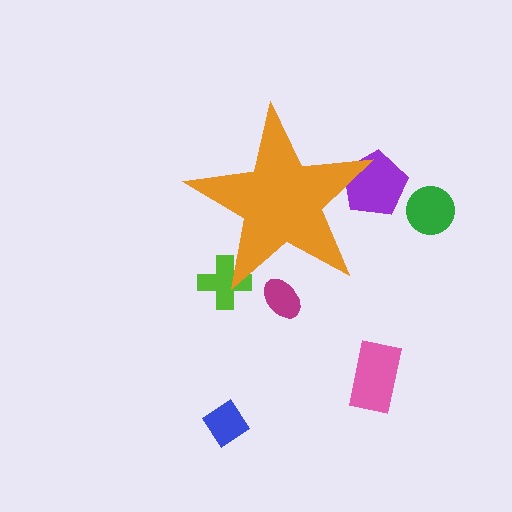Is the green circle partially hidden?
No, the green circle is fully visible.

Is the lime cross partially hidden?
Yes, the lime cross is partially hidden behind the orange star.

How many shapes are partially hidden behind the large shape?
3 shapes are partially hidden.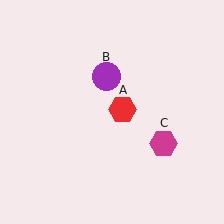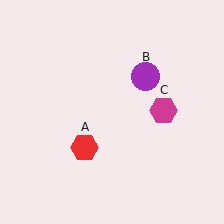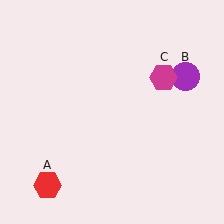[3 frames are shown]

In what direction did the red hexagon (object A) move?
The red hexagon (object A) moved down and to the left.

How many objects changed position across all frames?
3 objects changed position: red hexagon (object A), purple circle (object B), magenta hexagon (object C).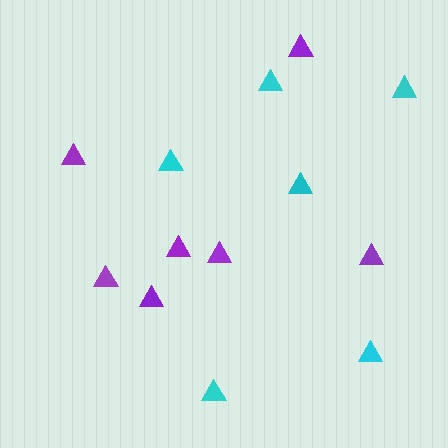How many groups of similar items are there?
There are 2 groups: one group of cyan triangles (6) and one group of purple triangles (7).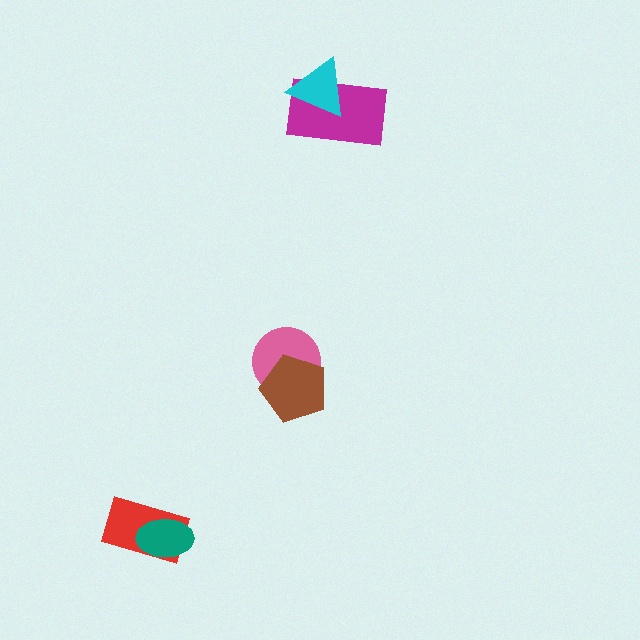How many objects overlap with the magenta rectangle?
1 object overlaps with the magenta rectangle.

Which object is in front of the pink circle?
The brown pentagon is in front of the pink circle.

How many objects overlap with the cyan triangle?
1 object overlaps with the cyan triangle.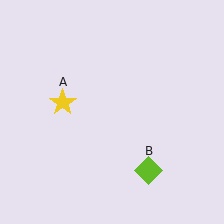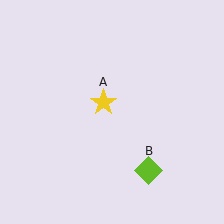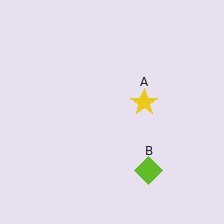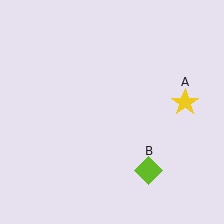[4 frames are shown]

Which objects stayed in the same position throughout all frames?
Lime diamond (object B) remained stationary.